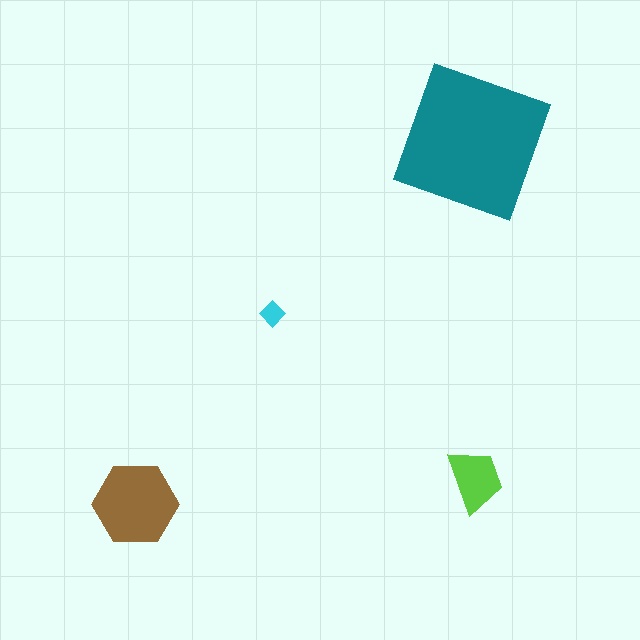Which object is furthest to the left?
The brown hexagon is leftmost.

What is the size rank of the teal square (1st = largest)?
1st.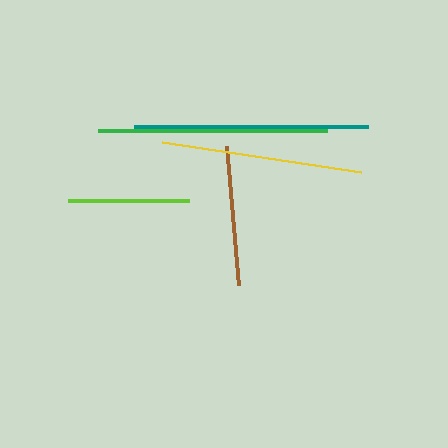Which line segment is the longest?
The teal line is the longest at approximately 234 pixels.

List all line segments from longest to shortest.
From longest to shortest: teal, green, yellow, brown, lime.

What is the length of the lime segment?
The lime segment is approximately 121 pixels long.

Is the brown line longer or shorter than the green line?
The green line is longer than the brown line.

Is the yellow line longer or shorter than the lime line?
The yellow line is longer than the lime line.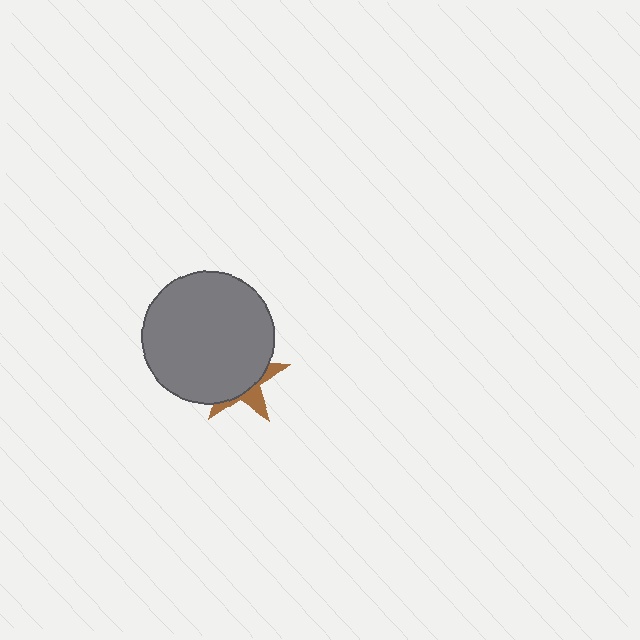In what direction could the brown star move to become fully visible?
The brown star could move toward the lower-right. That would shift it out from behind the gray circle entirely.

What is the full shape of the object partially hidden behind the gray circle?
The partially hidden object is a brown star.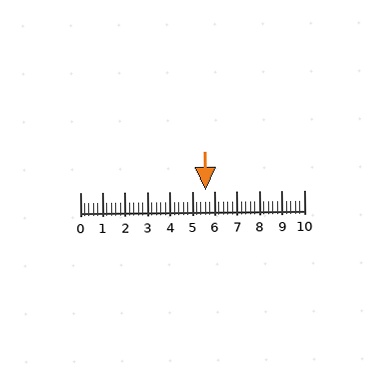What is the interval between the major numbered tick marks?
The major tick marks are spaced 1 units apart.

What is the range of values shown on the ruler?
The ruler shows values from 0 to 10.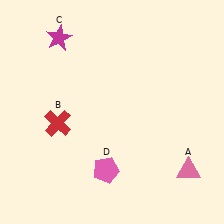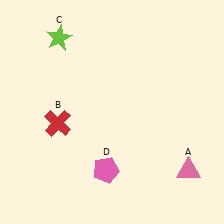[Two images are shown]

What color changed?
The star (C) changed from magenta in Image 1 to lime in Image 2.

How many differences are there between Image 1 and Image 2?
There is 1 difference between the two images.